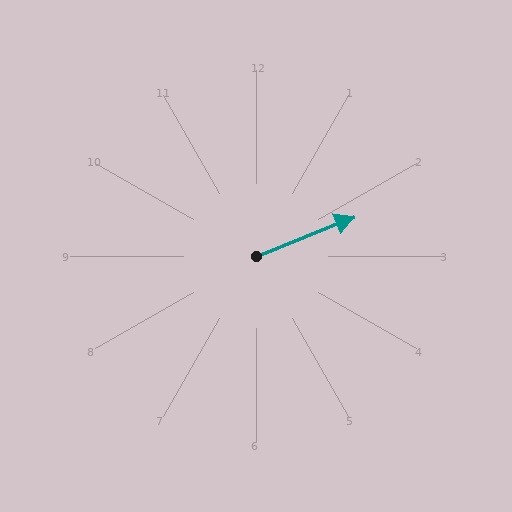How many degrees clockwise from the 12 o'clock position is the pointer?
Approximately 68 degrees.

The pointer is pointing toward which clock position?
Roughly 2 o'clock.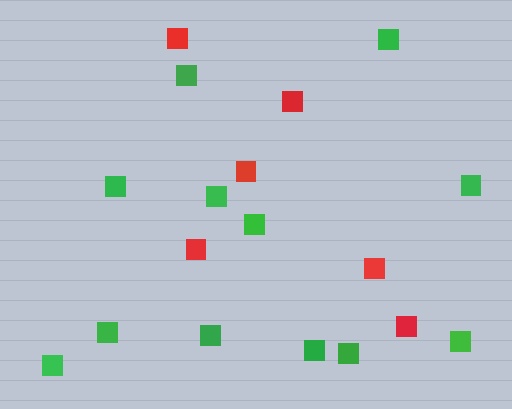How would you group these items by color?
There are 2 groups: one group of red squares (6) and one group of green squares (12).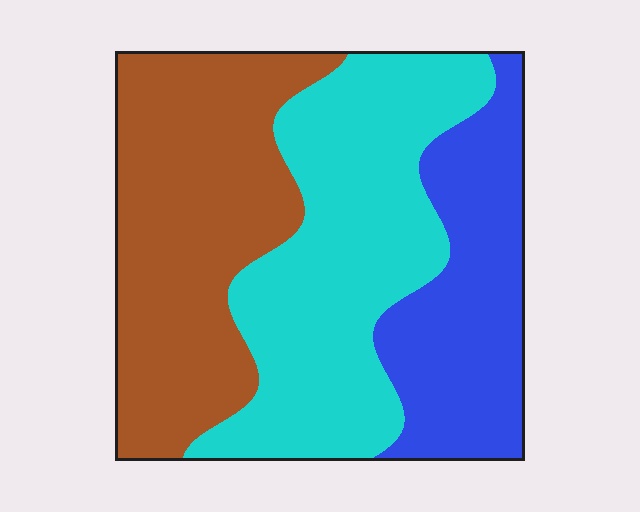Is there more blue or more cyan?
Cyan.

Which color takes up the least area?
Blue, at roughly 25%.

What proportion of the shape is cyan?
Cyan covers about 40% of the shape.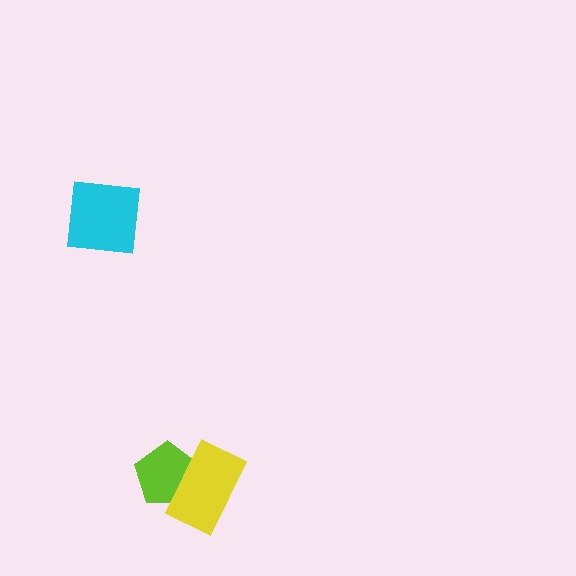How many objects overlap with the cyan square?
0 objects overlap with the cyan square.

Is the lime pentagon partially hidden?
Yes, it is partially covered by another shape.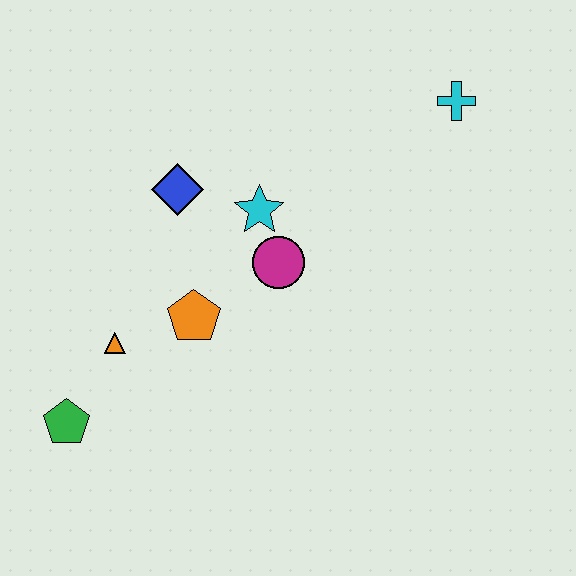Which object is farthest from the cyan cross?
The green pentagon is farthest from the cyan cross.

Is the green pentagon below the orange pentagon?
Yes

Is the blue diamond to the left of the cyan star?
Yes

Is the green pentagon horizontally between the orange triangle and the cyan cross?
No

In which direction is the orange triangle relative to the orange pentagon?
The orange triangle is to the left of the orange pentagon.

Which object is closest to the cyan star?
The magenta circle is closest to the cyan star.